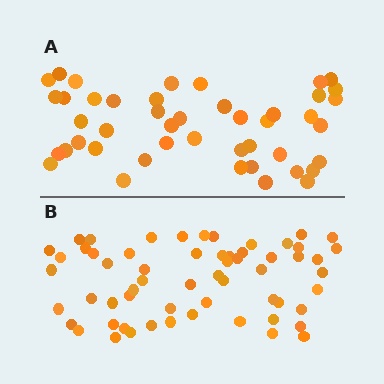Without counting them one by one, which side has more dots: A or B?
Region B (the bottom region) has more dots.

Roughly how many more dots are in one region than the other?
Region B has approximately 15 more dots than region A.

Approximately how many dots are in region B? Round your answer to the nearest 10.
About 60 dots.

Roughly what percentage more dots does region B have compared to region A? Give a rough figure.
About 35% more.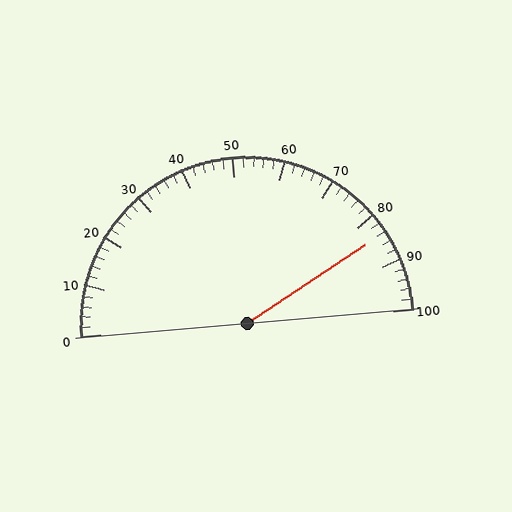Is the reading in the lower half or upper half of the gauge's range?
The reading is in the upper half of the range (0 to 100).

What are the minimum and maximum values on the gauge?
The gauge ranges from 0 to 100.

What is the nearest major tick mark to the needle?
The nearest major tick mark is 80.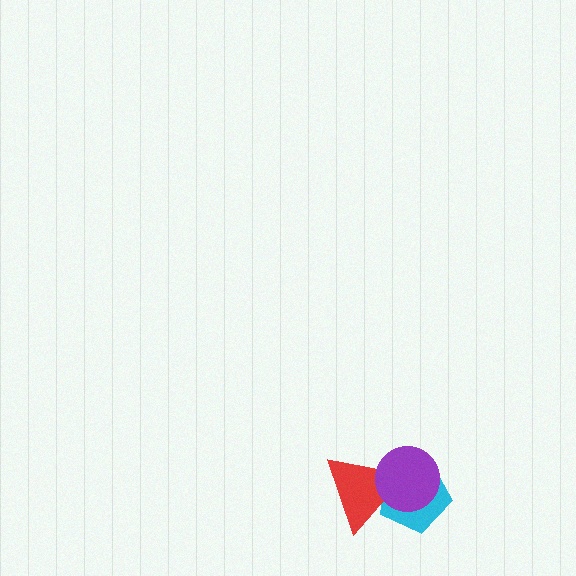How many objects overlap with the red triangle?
2 objects overlap with the red triangle.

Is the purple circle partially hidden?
No, no other shape covers it.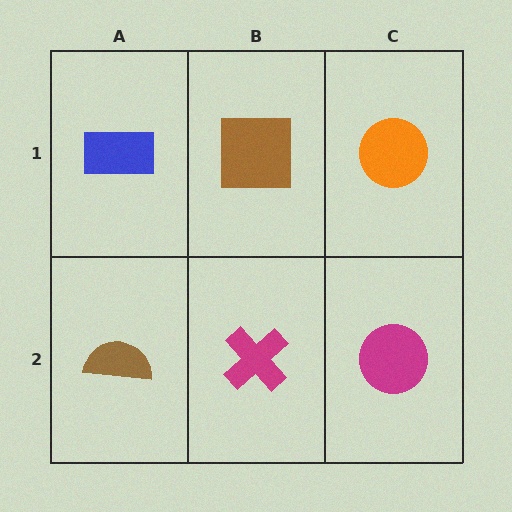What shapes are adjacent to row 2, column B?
A brown square (row 1, column B), a brown semicircle (row 2, column A), a magenta circle (row 2, column C).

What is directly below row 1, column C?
A magenta circle.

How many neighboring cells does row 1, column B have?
3.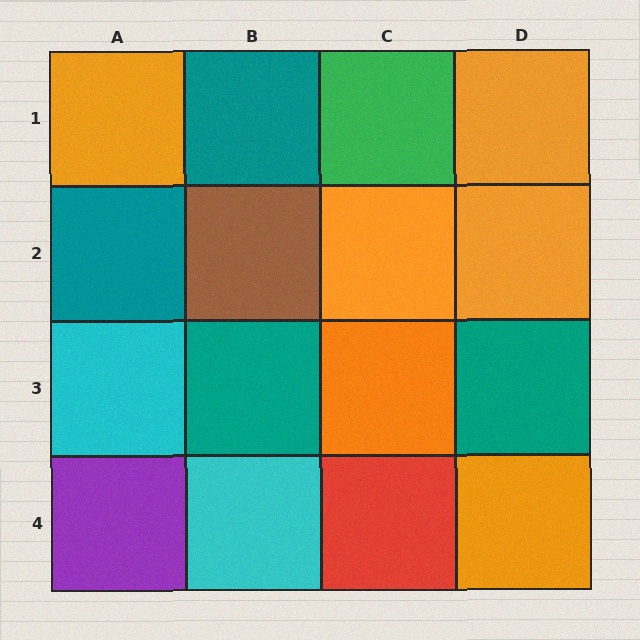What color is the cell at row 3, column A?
Cyan.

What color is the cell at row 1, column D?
Orange.